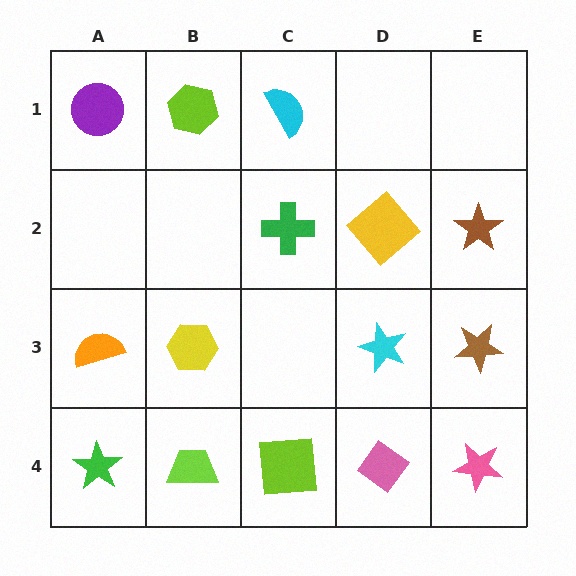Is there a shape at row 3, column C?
No, that cell is empty.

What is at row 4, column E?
A pink star.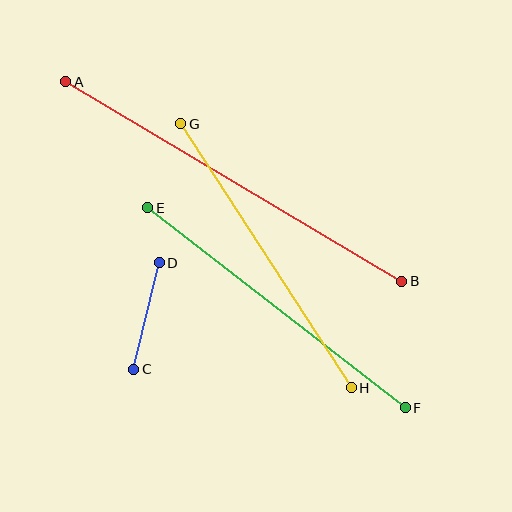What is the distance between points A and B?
The distance is approximately 390 pixels.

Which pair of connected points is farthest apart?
Points A and B are farthest apart.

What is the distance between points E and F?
The distance is approximately 326 pixels.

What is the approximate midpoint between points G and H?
The midpoint is at approximately (266, 256) pixels.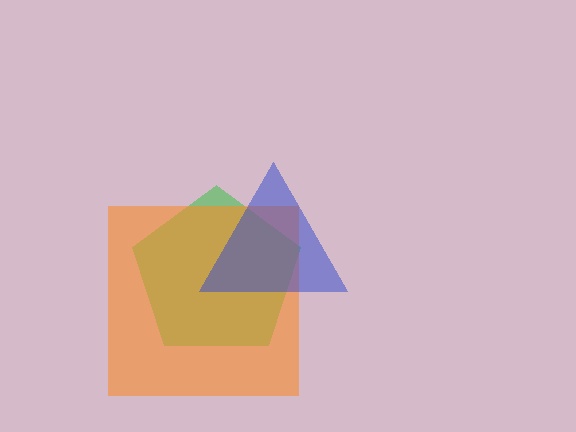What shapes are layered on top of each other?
The layered shapes are: a green pentagon, an orange square, a blue triangle.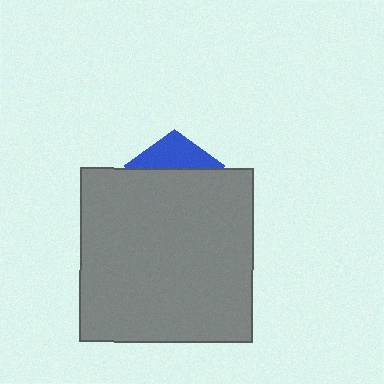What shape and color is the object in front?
The object in front is a gray square.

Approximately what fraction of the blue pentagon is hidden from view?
Roughly 69% of the blue pentagon is hidden behind the gray square.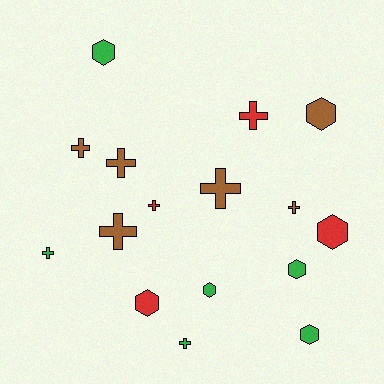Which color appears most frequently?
Brown, with 6 objects.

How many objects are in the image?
There are 16 objects.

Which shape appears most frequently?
Cross, with 9 objects.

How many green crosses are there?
There are 2 green crosses.